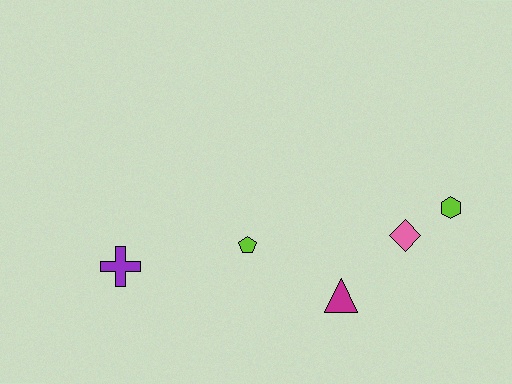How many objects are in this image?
There are 5 objects.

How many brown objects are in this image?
There are no brown objects.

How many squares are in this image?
There are no squares.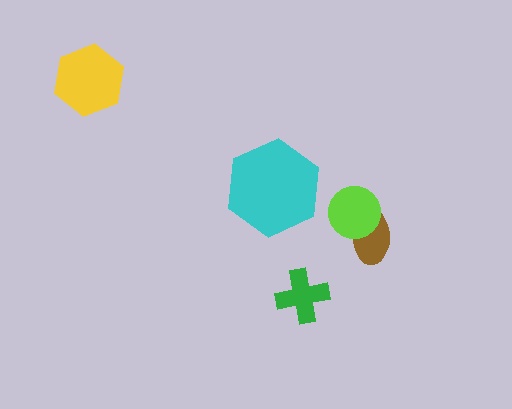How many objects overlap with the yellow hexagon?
0 objects overlap with the yellow hexagon.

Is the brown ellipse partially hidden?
Yes, it is partially covered by another shape.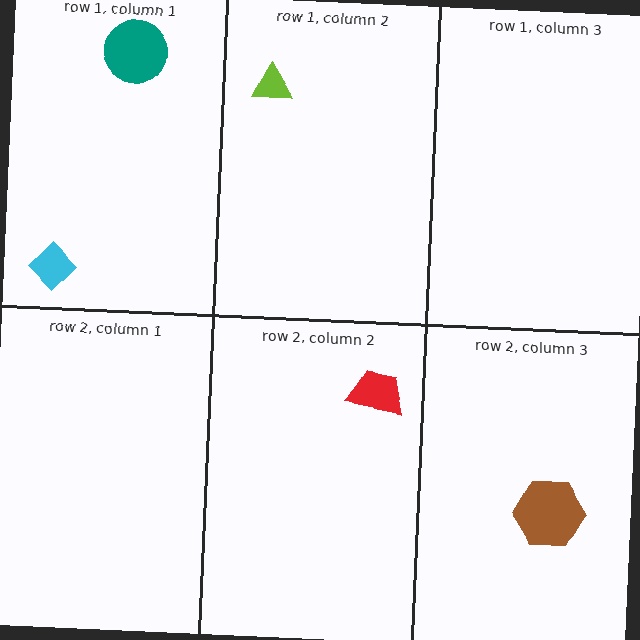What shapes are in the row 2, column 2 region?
The red trapezoid.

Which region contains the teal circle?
The row 1, column 1 region.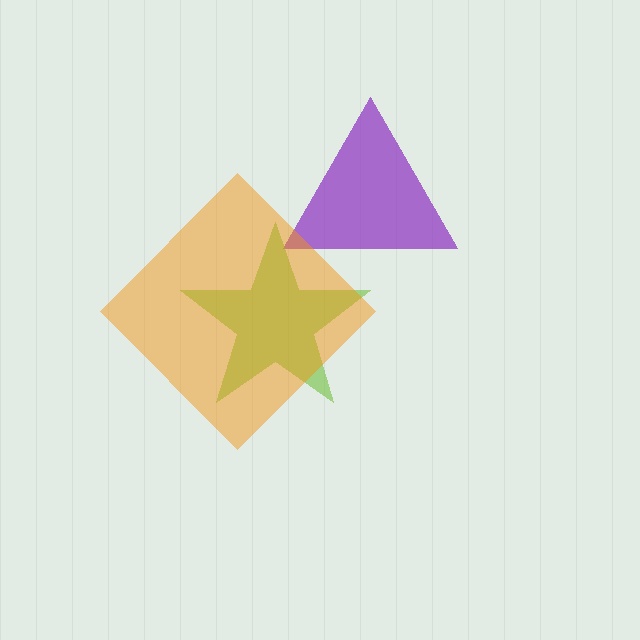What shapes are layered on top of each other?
The layered shapes are: a purple triangle, a lime star, an orange diamond.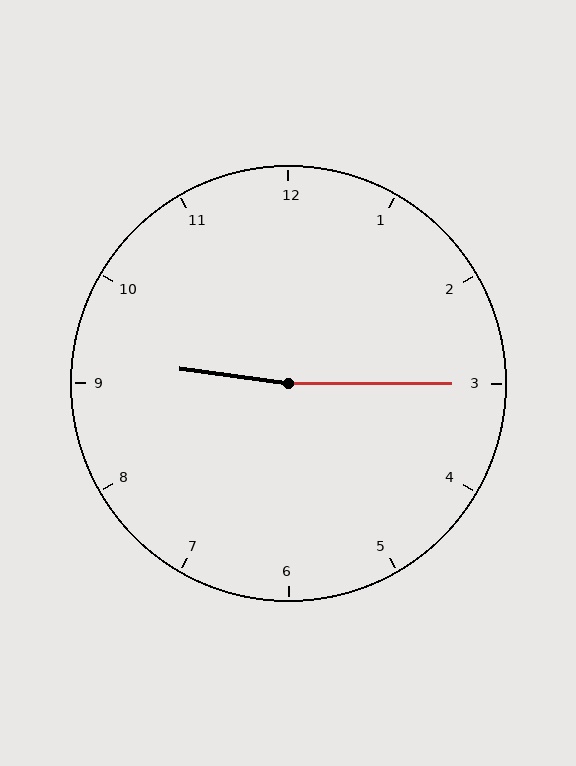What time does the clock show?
9:15.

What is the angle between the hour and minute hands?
Approximately 172 degrees.